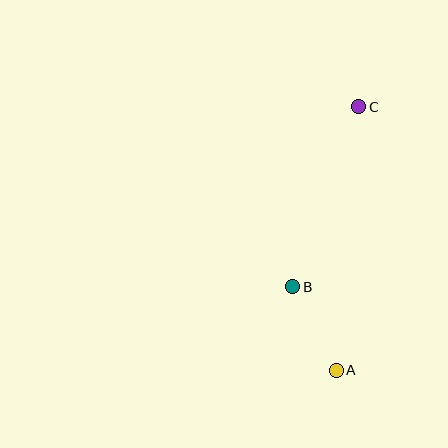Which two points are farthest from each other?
Points A and C are farthest from each other.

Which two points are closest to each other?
Points A and B are closest to each other.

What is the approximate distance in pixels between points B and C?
The distance between B and C is approximately 192 pixels.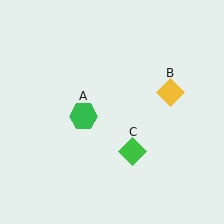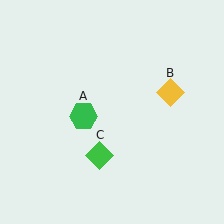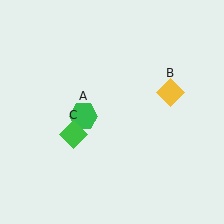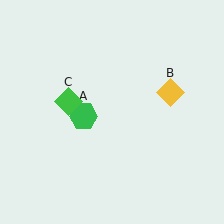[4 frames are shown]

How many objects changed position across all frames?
1 object changed position: green diamond (object C).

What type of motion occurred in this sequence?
The green diamond (object C) rotated clockwise around the center of the scene.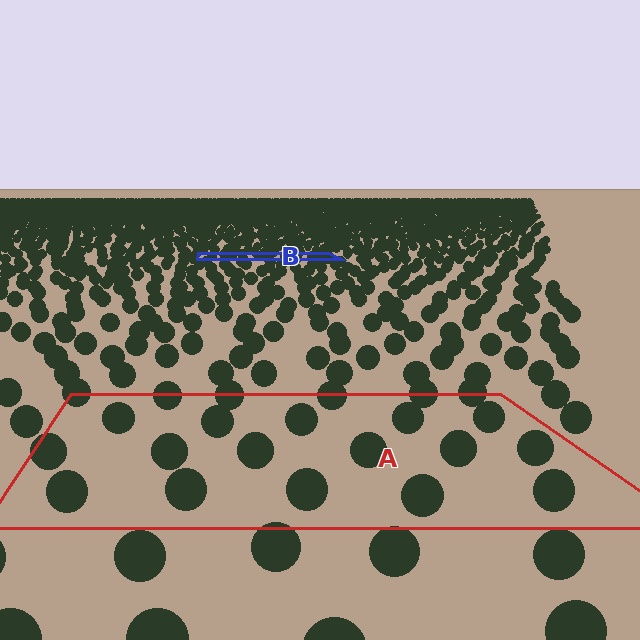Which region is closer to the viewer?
Region A is closer. The texture elements there are larger and more spread out.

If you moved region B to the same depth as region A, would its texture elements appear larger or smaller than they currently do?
They would appear larger. At a closer depth, the same texture elements are projected at a bigger on-screen size.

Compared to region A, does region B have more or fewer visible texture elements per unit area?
Region B has more texture elements per unit area — they are packed more densely because it is farther away.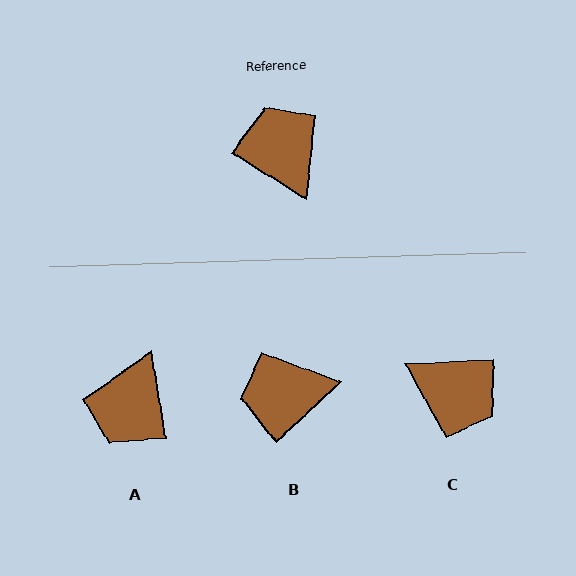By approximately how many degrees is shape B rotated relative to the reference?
Approximately 76 degrees counter-clockwise.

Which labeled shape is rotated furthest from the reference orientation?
C, about 145 degrees away.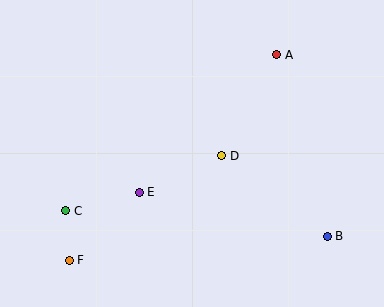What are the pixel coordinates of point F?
Point F is at (69, 260).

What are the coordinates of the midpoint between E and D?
The midpoint between E and D is at (180, 174).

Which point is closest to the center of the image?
Point D at (222, 156) is closest to the center.